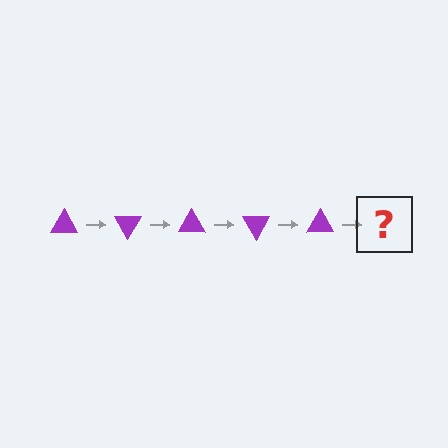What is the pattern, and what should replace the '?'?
The pattern is that the triangle rotates 60 degrees each step. The '?' should be a purple triangle rotated 300 degrees.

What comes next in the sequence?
The next element should be a purple triangle rotated 300 degrees.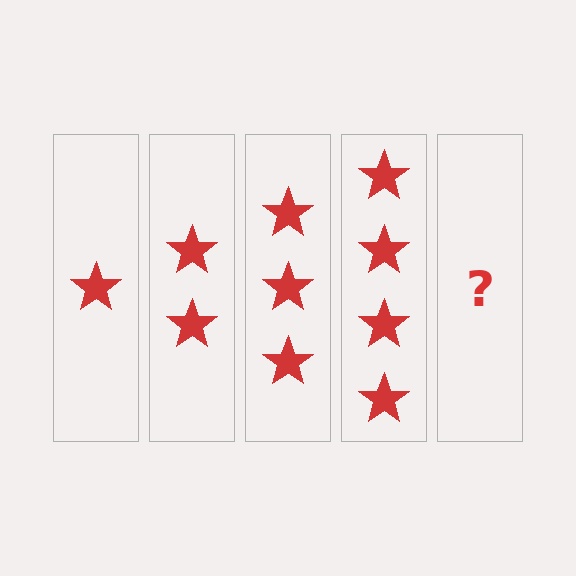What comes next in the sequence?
The next element should be 5 stars.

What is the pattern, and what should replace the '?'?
The pattern is that each step adds one more star. The '?' should be 5 stars.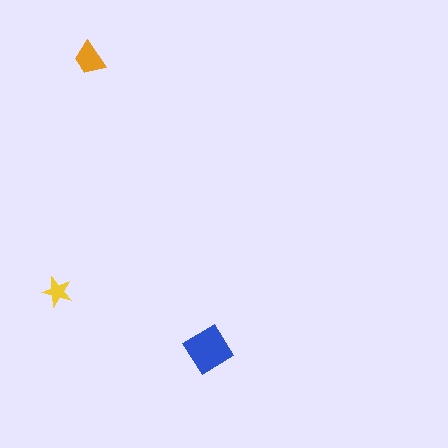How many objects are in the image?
There are 3 objects in the image.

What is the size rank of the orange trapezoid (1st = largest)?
2nd.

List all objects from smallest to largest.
The yellow star, the orange trapezoid, the blue diamond.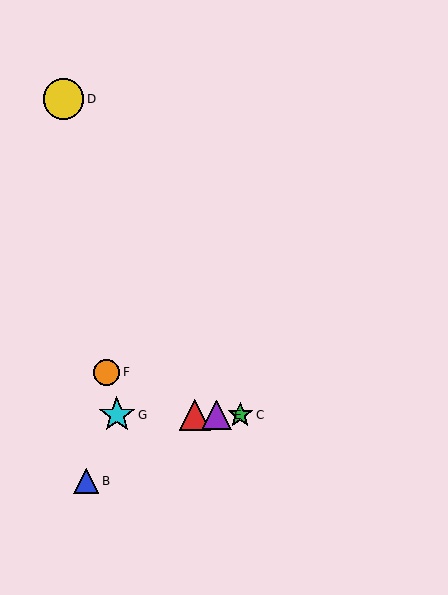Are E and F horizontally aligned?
No, E is at y≈415 and F is at y≈372.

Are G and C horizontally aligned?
Yes, both are at y≈415.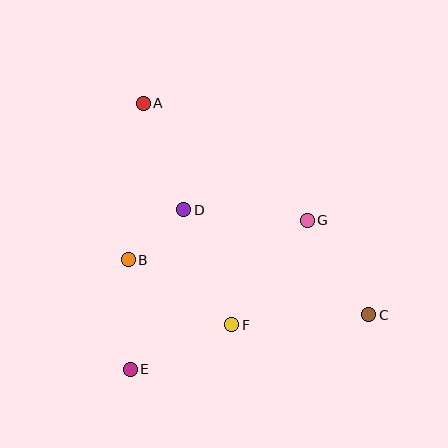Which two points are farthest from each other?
Points A and C are farthest from each other.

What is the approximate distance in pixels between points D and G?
The distance between D and G is approximately 124 pixels.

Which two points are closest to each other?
Points B and D are closest to each other.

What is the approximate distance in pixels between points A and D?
The distance between A and D is approximately 114 pixels.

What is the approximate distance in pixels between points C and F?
The distance between C and F is approximately 137 pixels.